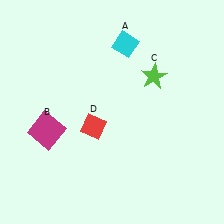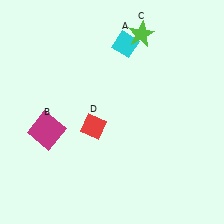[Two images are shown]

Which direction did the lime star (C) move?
The lime star (C) moved up.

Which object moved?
The lime star (C) moved up.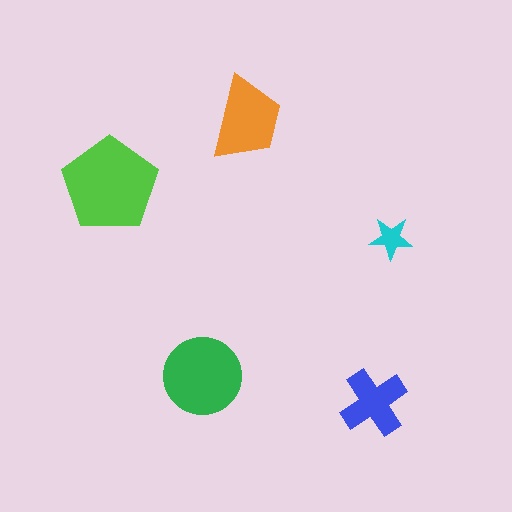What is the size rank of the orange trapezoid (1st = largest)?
3rd.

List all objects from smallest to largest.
The cyan star, the blue cross, the orange trapezoid, the green circle, the lime pentagon.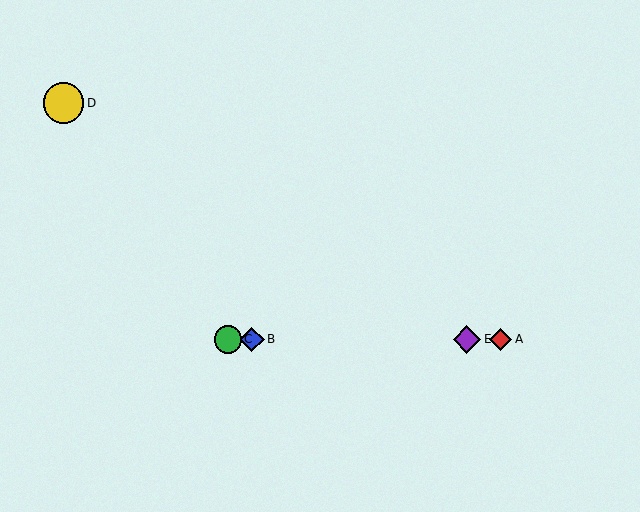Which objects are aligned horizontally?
Objects A, B, C, E are aligned horizontally.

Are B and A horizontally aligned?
Yes, both are at y≈339.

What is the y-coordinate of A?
Object A is at y≈339.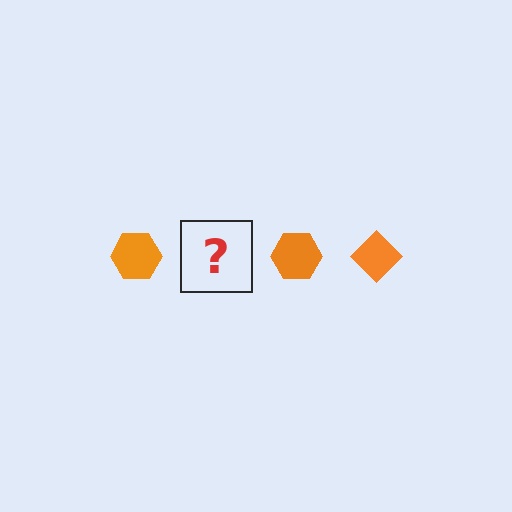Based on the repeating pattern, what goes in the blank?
The blank should be an orange diamond.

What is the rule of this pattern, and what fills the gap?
The rule is that the pattern cycles through hexagon, diamond shapes in orange. The gap should be filled with an orange diamond.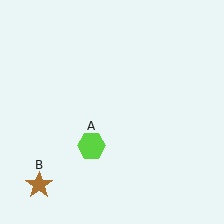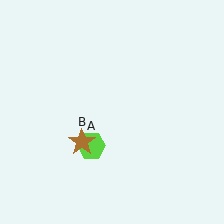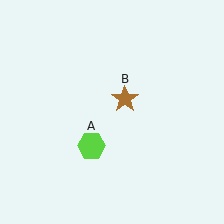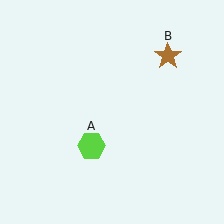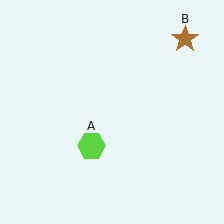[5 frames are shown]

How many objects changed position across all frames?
1 object changed position: brown star (object B).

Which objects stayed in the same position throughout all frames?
Lime hexagon (object A) remained stationary.